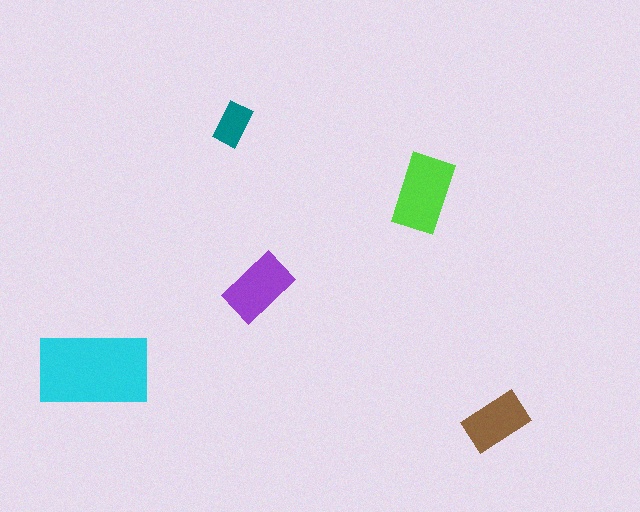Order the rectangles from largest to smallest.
the cyan one, the lime one, the purple one, the brown one, the teal one.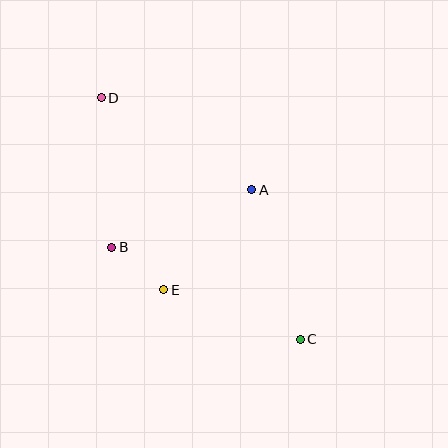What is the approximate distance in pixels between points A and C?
The distance between A and C is approximately 157 pixels.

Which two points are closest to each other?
Points B and E are closest to each other.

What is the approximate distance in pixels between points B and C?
The distance between B and C is approximately 209 pixels.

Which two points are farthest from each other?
Points C and D are farthest from each other.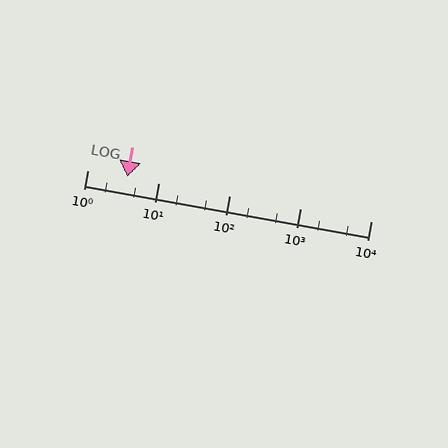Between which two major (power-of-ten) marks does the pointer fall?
The pointer is between 1 and 10.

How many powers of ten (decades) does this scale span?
The scale spans 4 decades, from 1 to 10000.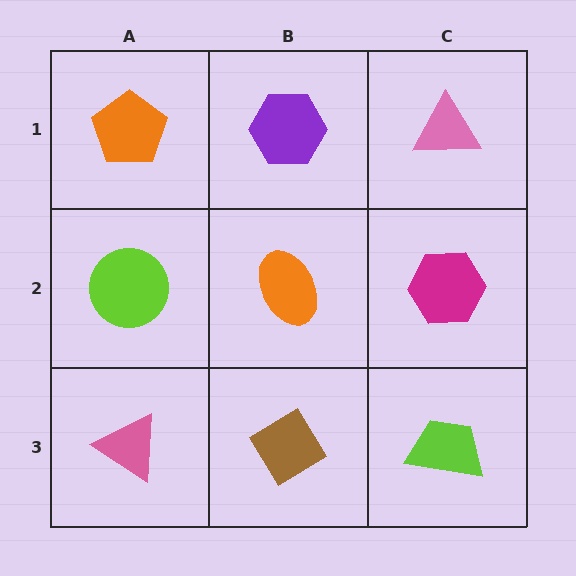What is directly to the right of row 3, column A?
A brown diamond.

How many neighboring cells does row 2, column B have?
4.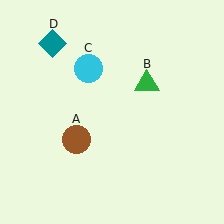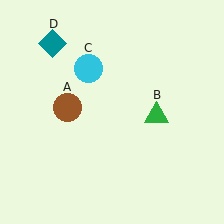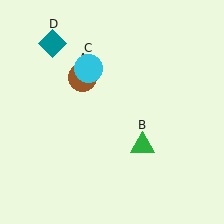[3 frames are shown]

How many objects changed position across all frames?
2 objects changed position: brown circle (object A), green triangle (object B).